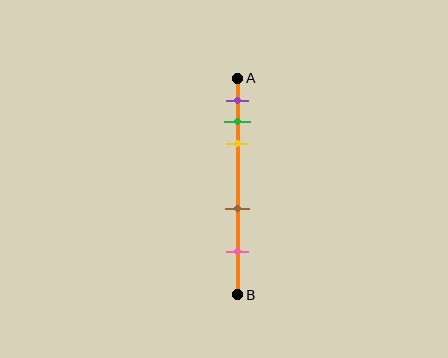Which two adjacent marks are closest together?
The green and yellow marks are the closest adjacent pair.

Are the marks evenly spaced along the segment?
No, the marks are not evenly spaced.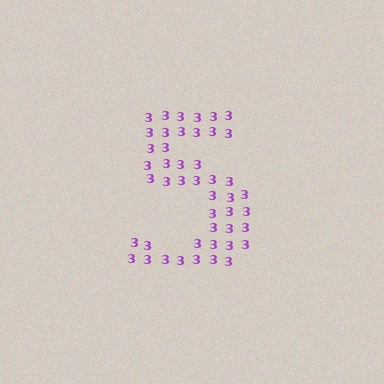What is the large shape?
The large shape is the digit 5.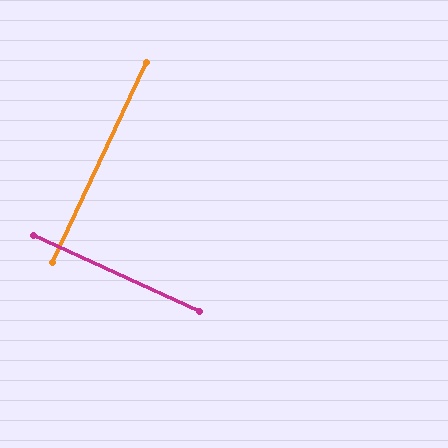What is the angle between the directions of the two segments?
Approximately 89 degrees.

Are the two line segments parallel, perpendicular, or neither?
Perpendicular — they meet at approximately 89°.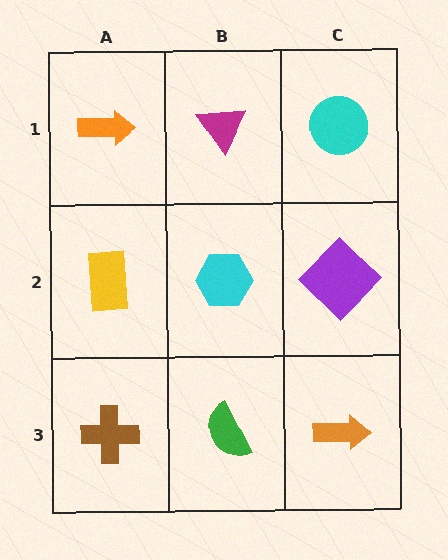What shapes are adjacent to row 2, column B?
A magenta triangle (row 1, column B), a green semicircle (row 3, column B), a yellow rectangle (row 2, column A), a purple diamond (row 2, column C).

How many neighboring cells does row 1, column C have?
2.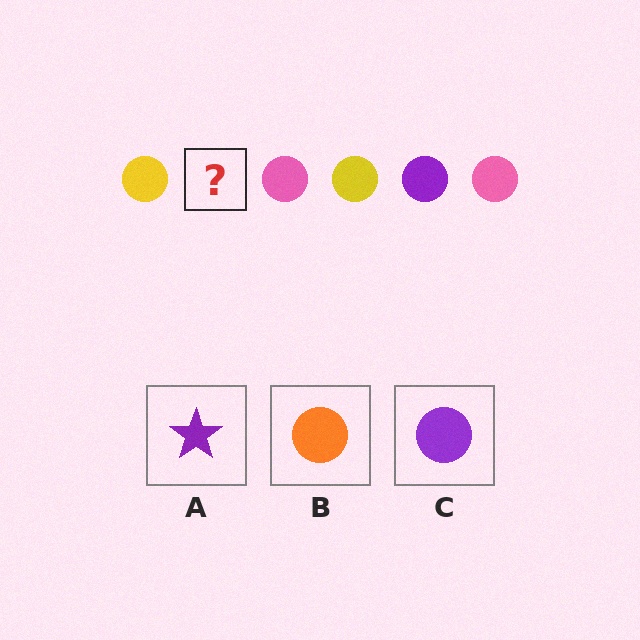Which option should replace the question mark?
Option C.